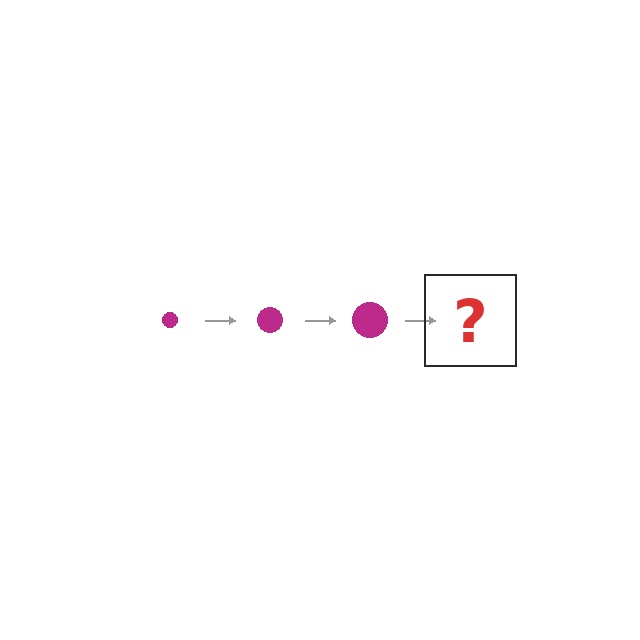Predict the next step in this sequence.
The next step is a magenta circle, larger than the previous one.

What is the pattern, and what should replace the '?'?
The pattern is that the circle gets progressively larger each step. The '?' should be a magenta circle, larger than the previous one.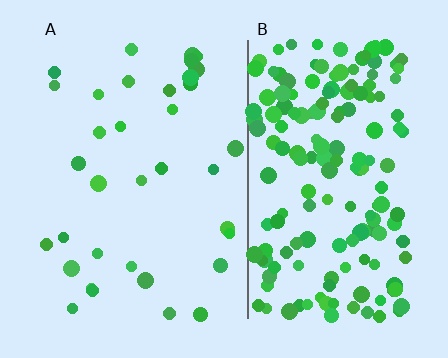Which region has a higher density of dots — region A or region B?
B (the right).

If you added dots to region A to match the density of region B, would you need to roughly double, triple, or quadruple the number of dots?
Approximately quadruple.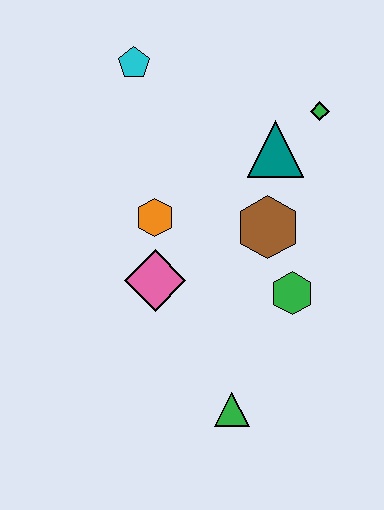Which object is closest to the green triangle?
The green hexagon is closest to the green triangle.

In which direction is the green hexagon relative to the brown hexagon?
The green hexagon is below the brown hexagon.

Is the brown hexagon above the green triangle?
Yes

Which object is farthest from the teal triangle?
The green triangle is farthest from the teal triangle.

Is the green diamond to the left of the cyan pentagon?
No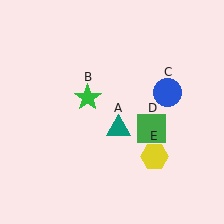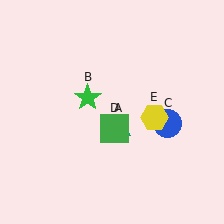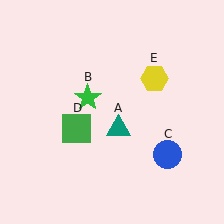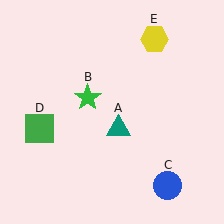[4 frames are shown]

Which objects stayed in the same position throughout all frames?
Teal triangle (object A) and green star (object B) remained stationary.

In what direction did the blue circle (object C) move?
The blue circle (object C) moved down.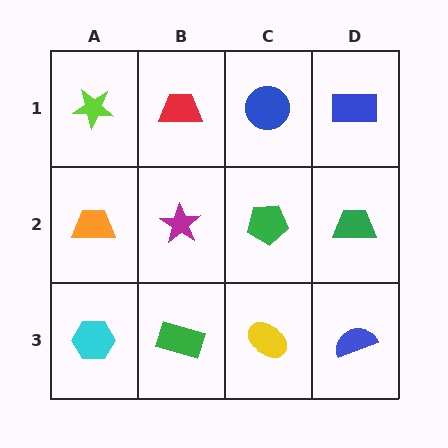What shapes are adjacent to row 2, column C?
A blue circle (row 1, column C), a yellow ellipse (row 3, column C), a magenta star (row 2, column B), a green trapezoid (row 2, column D).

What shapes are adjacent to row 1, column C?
A green pentagon (row 2, column C), a red trapezoid (row 1, column B), a blue rectangle (row 1, column D).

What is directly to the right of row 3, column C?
A blue semicircle.